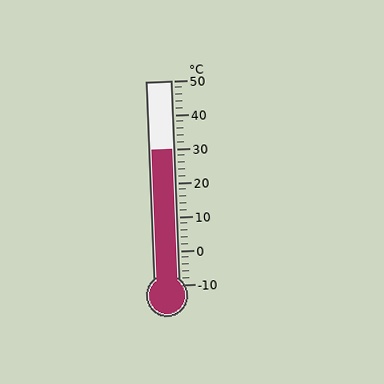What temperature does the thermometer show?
The thermometer shows approximately 30°C.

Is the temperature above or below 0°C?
The temperature is above 0°C.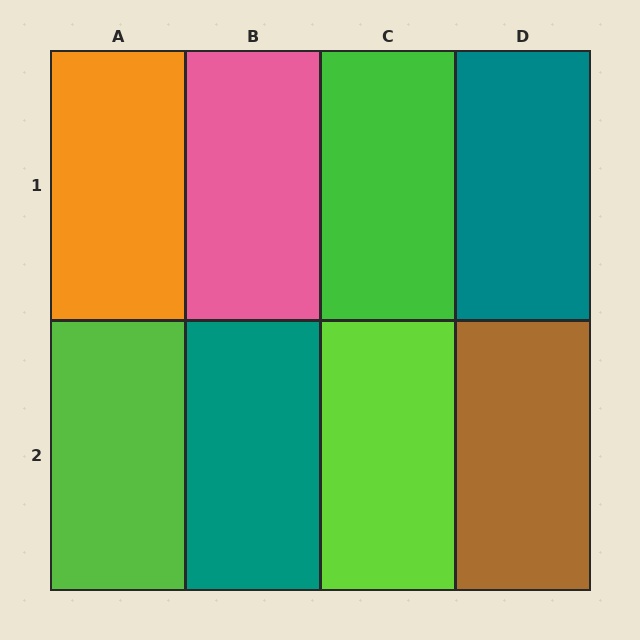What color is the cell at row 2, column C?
Lime.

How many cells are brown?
1 cell is brown.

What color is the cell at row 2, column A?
Lime.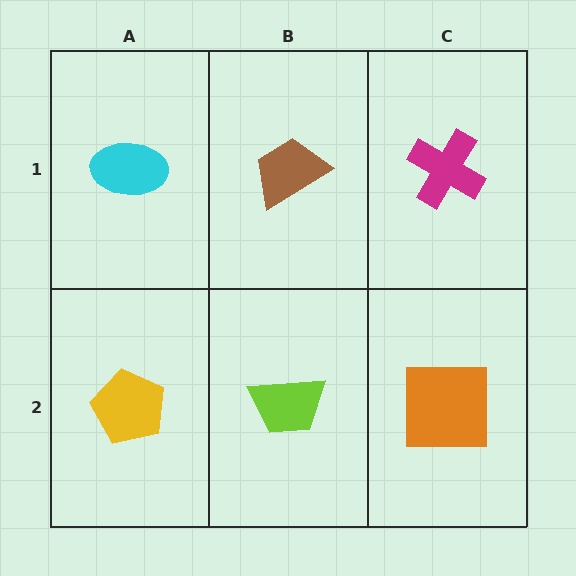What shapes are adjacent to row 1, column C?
An orange square (row 2, column C), a brown trapezoid (row 1, column B).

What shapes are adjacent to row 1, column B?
A lime trapezoid (row 2, column B), a cyan ellipse (row 1, column A), a magenta cross (row 1, column C).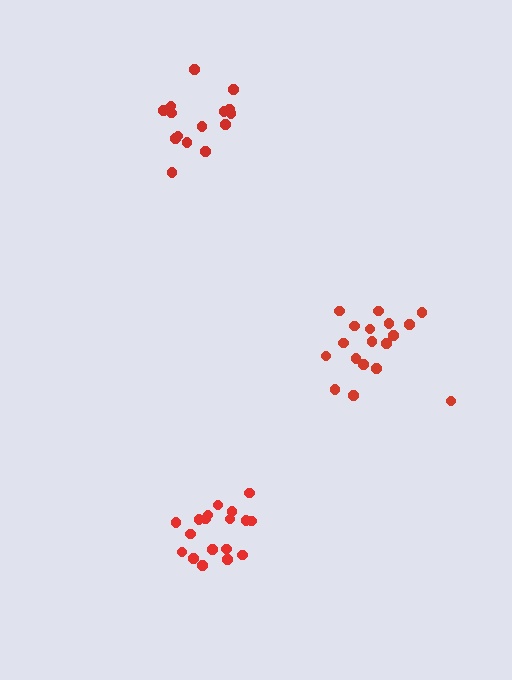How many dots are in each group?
Group 1: 18 dots, Group 2: 15 dots, Group 3: 18 dots (51 total).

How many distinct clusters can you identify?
There are 3 distinct clusters.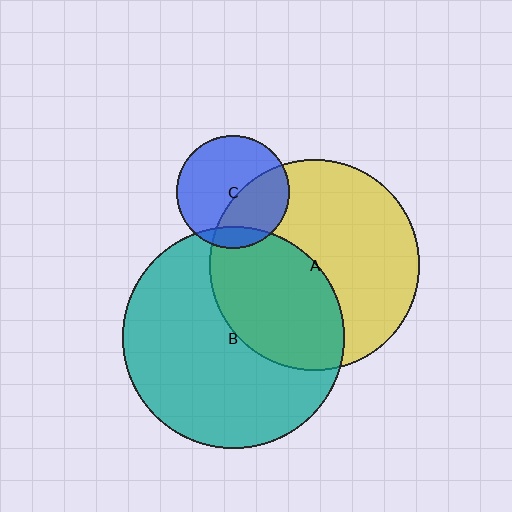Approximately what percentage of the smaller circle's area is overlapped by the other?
Approximately 40%.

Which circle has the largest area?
Circle B (teal).